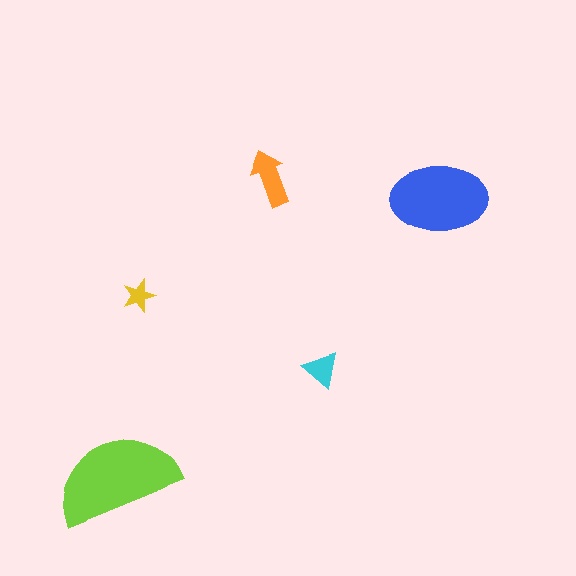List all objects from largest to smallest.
The lime semicircle, the blue ellipse, the orange arrow, the cyan triangle, the yellow star.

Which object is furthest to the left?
The lime semicircle is leftmost.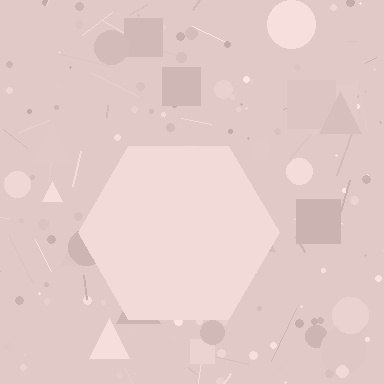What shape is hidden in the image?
A hexagon is hidden in the image.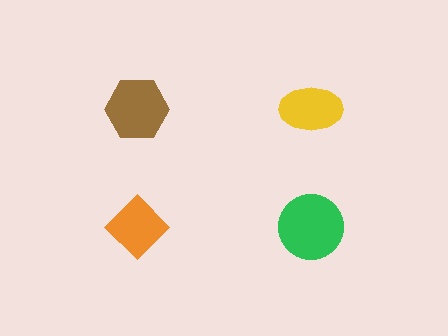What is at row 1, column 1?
A brown hexagon.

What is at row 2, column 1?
An orange diamond.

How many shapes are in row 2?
2 shapes.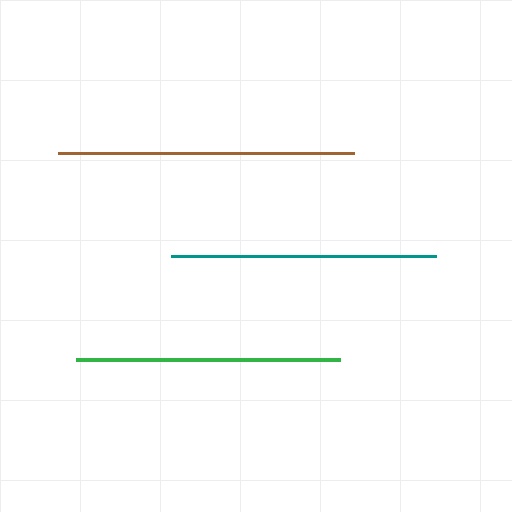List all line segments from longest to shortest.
From longest to shortest: brown, teal, green.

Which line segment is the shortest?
The green line is the shortest at approximately 265 pixels.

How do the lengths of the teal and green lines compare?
The teal and green lines are approximately the same length.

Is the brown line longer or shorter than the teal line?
The brown line is longer than the teal line.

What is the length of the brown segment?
The brown segment is approximately 296 pixels long.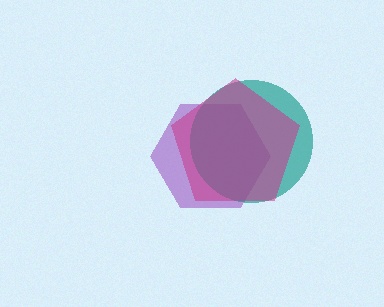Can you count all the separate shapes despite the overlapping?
Yes, there are 3 separate shapes.